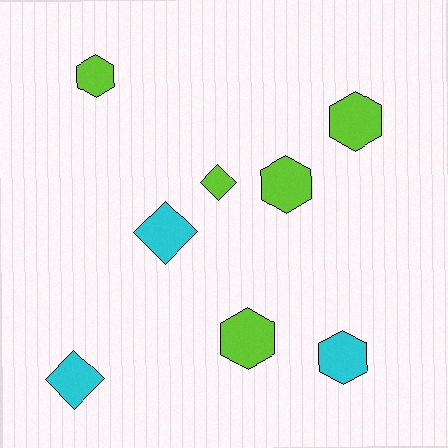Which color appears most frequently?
Lime, with 5 objects.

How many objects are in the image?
There are 8 objects.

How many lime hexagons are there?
There are 4 lime hexagons.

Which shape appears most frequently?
Hexagon, with 5 objects.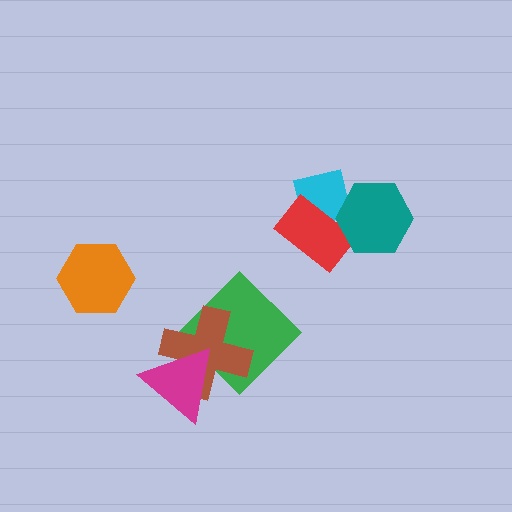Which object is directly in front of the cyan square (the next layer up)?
The red rectangle is directly in front of the cyan square.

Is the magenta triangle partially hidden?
No, no other shape covers it.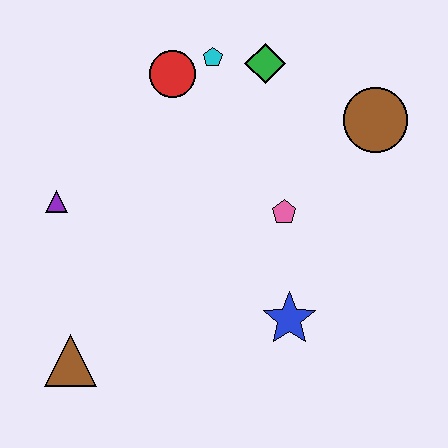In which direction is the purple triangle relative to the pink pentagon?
The purple triangle is to the left of the pink pentagon.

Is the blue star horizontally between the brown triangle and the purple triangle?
No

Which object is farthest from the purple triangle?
The brown circle is farthest from the purple triangle.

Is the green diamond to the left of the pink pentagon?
Yes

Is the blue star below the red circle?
Yes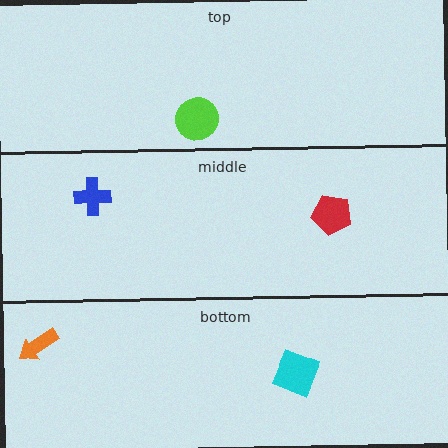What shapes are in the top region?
The lime circle.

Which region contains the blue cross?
The middle region.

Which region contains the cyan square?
The bottom region.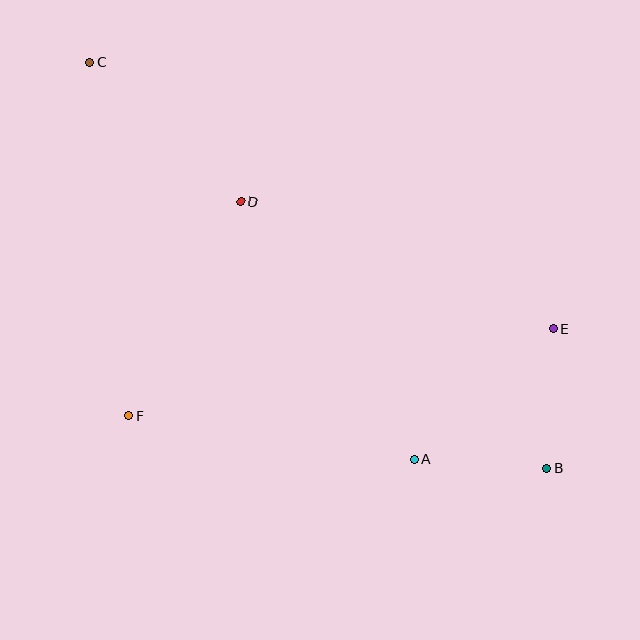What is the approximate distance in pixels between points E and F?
The distance between E and F is approximately 433 pixels.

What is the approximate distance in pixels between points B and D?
The distance between B and D is approximately 406 pixels.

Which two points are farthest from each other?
Points B and C are farthest from each other.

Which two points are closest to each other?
Points A and B are closest to each other.